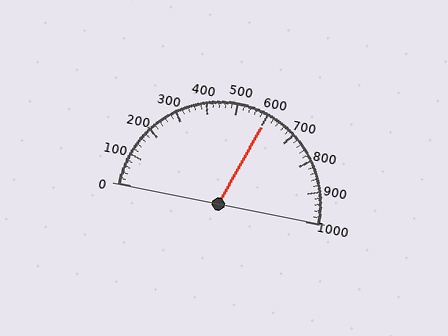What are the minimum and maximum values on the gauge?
The gauge ranges from 0 to 1000.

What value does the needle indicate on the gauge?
The needle indicates approximately 600.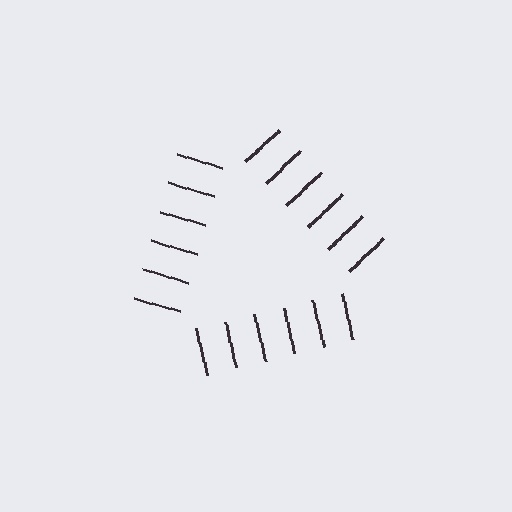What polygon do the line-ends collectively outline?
An illusory triangle — the line segments terminate on its edges but no continuous stroke is drawn.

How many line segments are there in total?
18 — 6 along each of the 3 edges.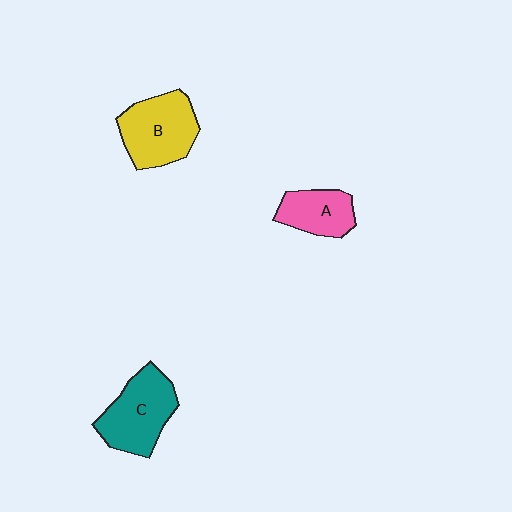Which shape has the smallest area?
Shape A (pink).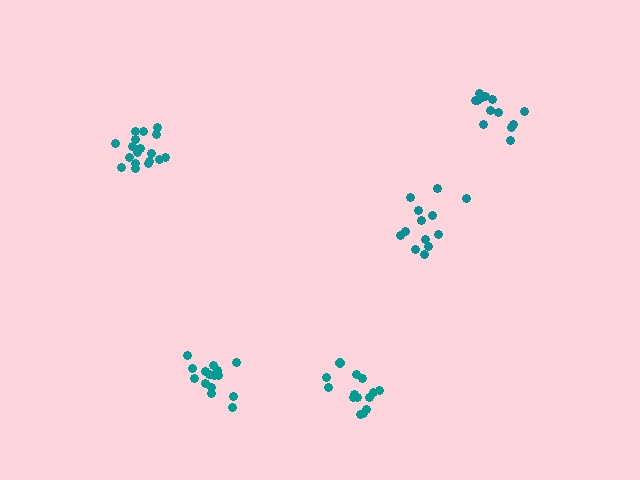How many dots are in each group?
Group 1: 14 dots, Group 2: 18 dots, Group 3: 13 dots, Group 4: 15 dots, Group 5: 13 dots (73 total).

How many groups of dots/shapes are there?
There are 5 groups.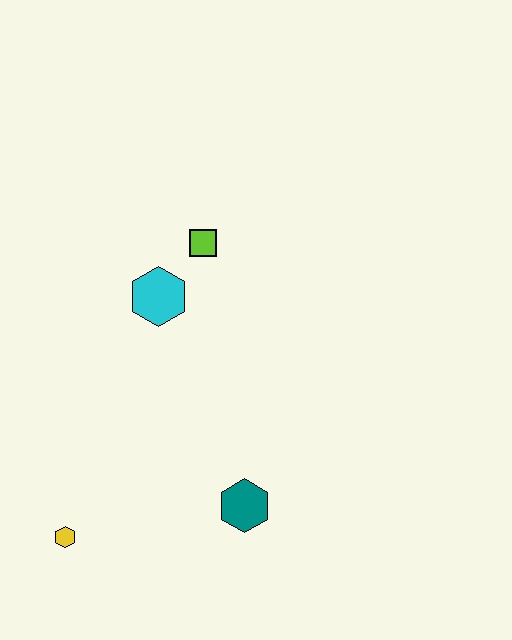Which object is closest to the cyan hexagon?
The lime square is closest to the cyan hexagon.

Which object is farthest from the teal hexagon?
The lime square is farthest from the teal hexagon.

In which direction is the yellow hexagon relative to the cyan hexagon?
The yellow hexagon is below the cyan hexagon.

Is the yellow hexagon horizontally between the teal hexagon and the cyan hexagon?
No